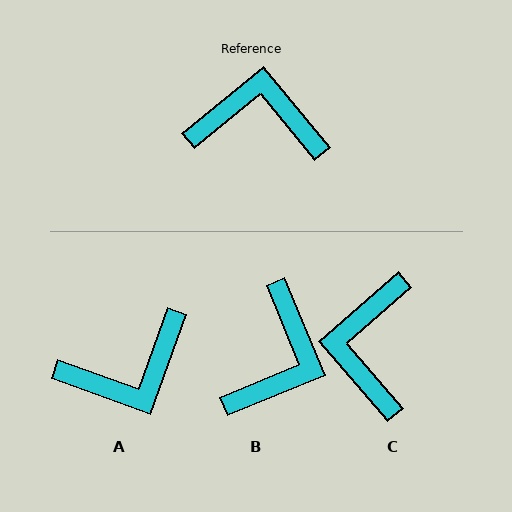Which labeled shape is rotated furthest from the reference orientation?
A, about 149 degrees away.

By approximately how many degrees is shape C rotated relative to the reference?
Approximately 91 degrees counter-clockwise.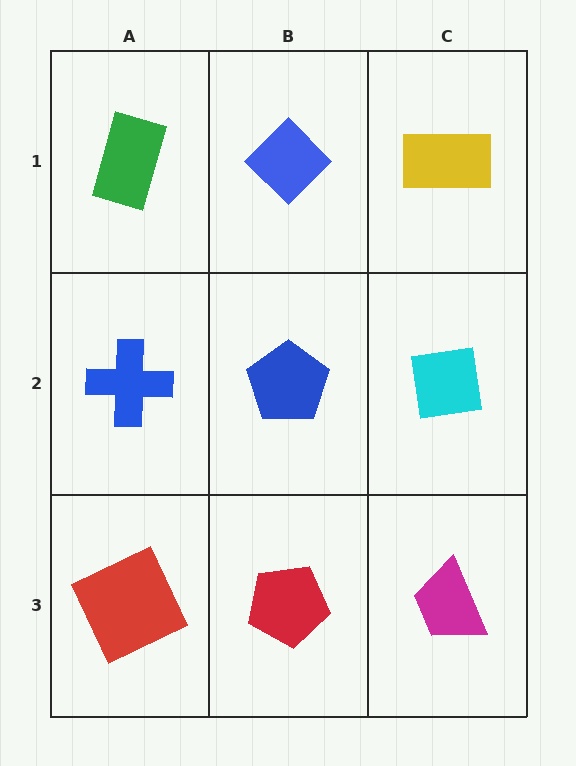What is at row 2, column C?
A cyan square.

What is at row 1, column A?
A green rectangle.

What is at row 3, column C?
A magenta trapezoid.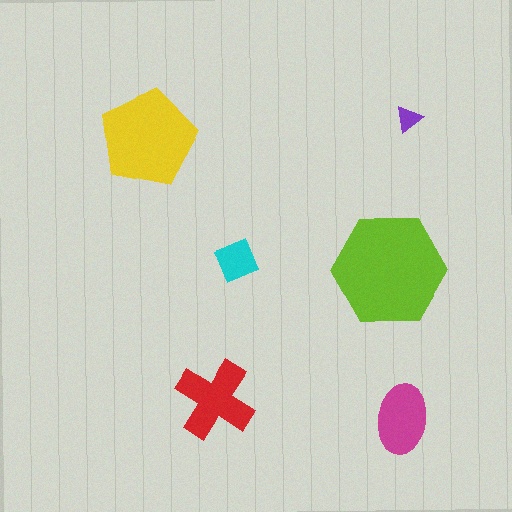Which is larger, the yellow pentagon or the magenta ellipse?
The yellow pentagon.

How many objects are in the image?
There are 6 objects in the image.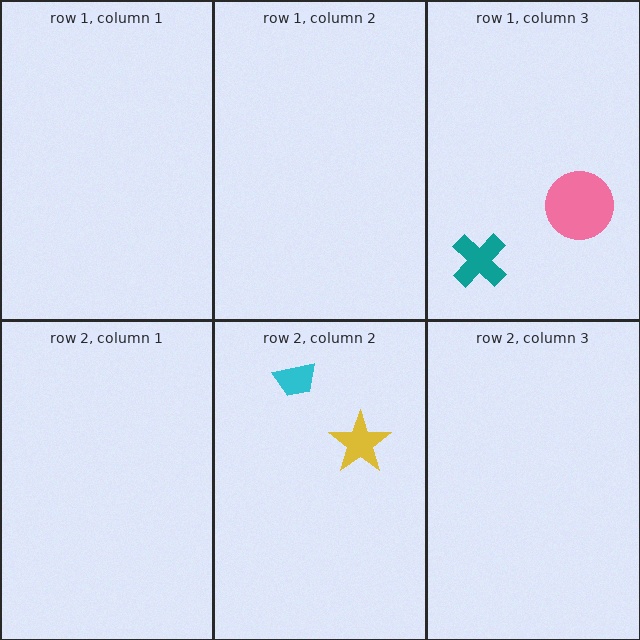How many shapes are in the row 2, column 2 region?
2.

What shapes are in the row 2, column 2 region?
The cyan trapezoid, the yellow star.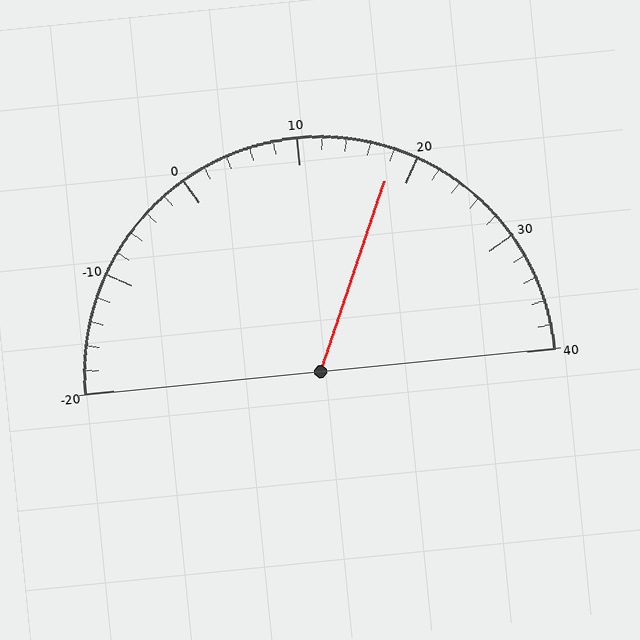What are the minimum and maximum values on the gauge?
The gauge ranges from -20 to 40.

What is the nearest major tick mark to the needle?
The nearest major tick mark is 20.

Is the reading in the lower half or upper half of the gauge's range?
The reading is in the upper half of the range (-20 to 40).